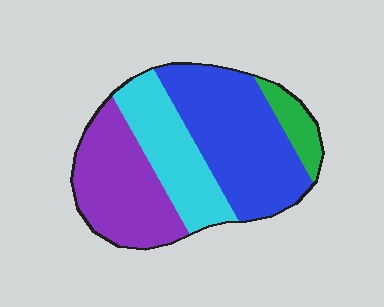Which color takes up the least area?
Green, at roughly 10%.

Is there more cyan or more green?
Cyan.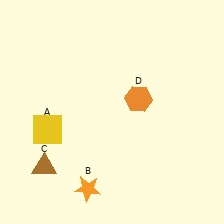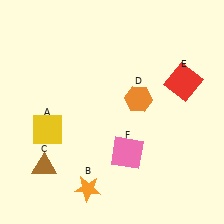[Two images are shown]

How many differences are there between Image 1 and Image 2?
There are 2 differences between the two images.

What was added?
A red square (E), a pink square (F) were added in Image 2.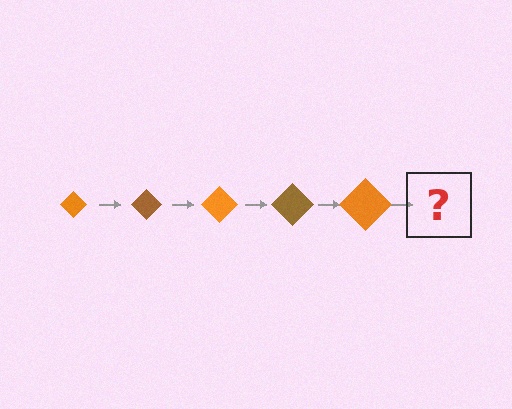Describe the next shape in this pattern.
It should be a brown diamond, larger than the previous one.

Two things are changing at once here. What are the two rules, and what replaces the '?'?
The two rules are that the diamond grows larger each step and the color cycles through orange and brown. The '?' should be a brown diamond, larger than the previous one.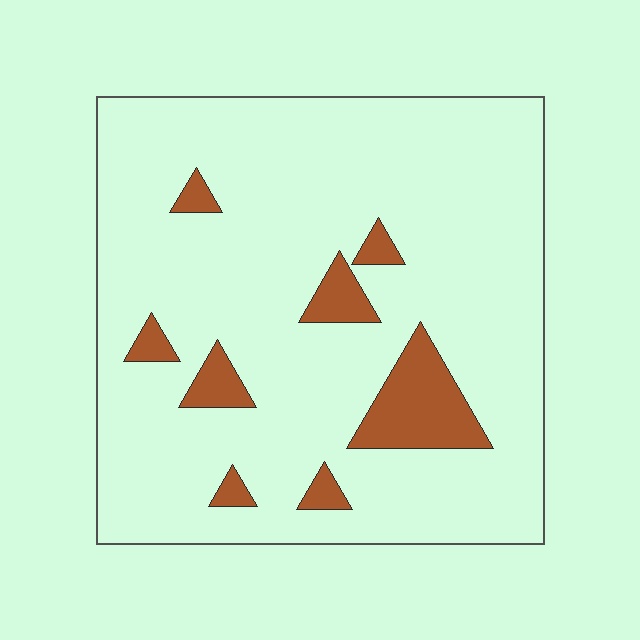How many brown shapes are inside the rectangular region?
8.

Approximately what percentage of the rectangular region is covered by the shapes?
Approximately 10%.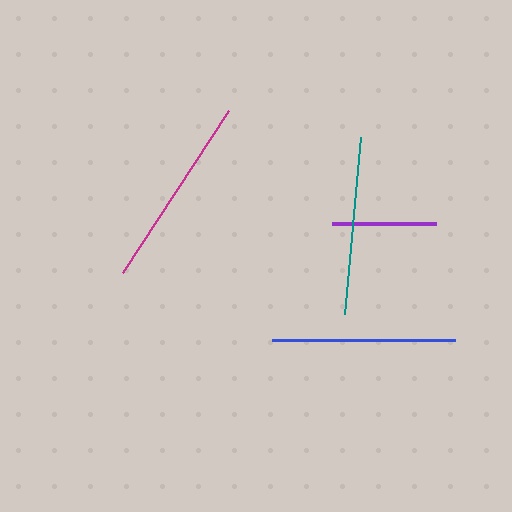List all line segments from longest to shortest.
From longest to shortest: magenta, blue, teal, purple.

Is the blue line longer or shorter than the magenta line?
The magenta line is longer than the blue line.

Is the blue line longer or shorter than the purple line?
The blue line is longer than the purple line.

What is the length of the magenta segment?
The magenta segment is approximately 194 pixels long.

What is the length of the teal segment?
The teal segment is approximately 177 pixels long.